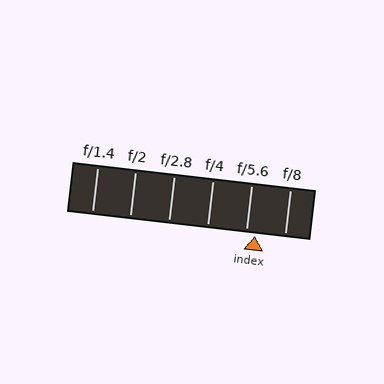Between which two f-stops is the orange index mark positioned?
The index mark is between f/5.6 and f/8.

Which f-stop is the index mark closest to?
The index mark is closest to f/5.6.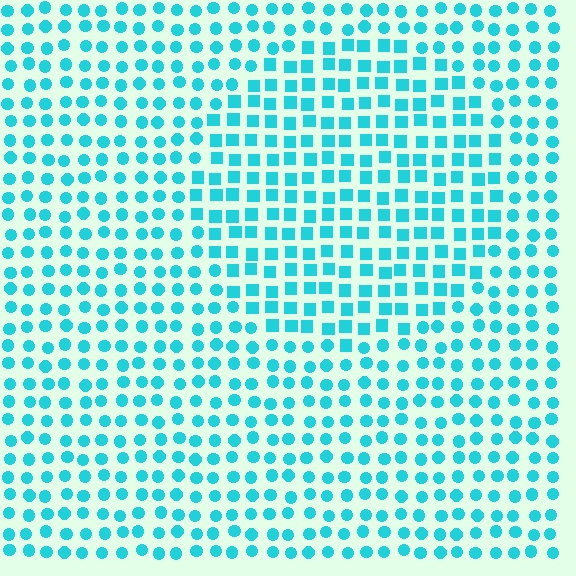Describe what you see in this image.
The image is filled with small cyan elements arranged in a uniform grid. A circle-shaped region contains squares, while the surrounding area contains circles. The boundary is defined purely by the change in element shape.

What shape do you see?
I see a circle.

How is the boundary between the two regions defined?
The boundary is defined by a change in element shape: squares inside vs. circles outside. All elements share the same color and spacing.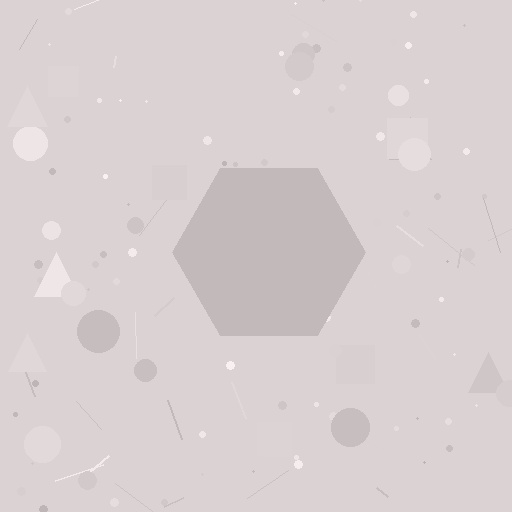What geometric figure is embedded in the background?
A hexagon is embedded in the background.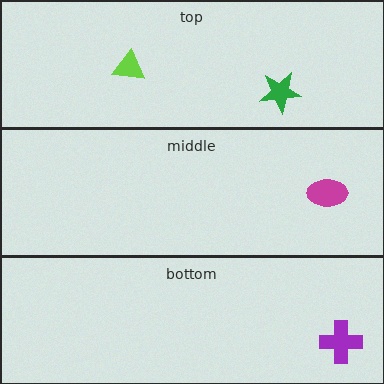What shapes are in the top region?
The green star, the lime triangle.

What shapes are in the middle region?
The magenta ellipse.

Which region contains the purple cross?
The bottom region.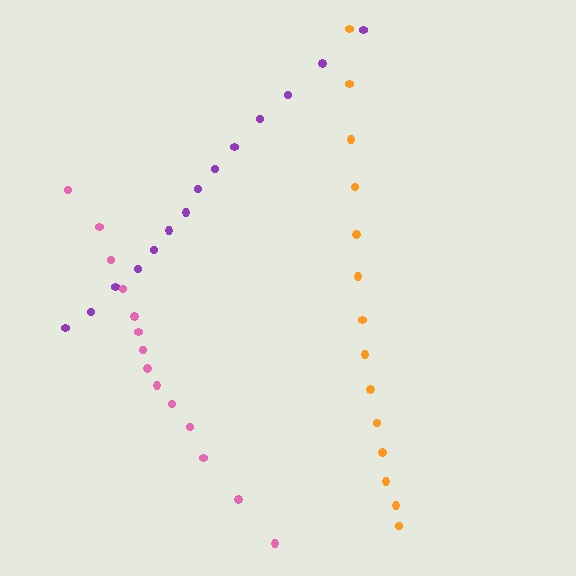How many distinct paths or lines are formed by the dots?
There are 3 distinct paths.